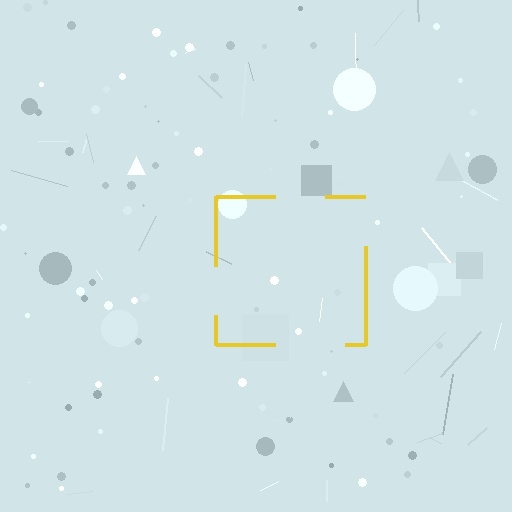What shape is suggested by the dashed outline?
The dashed outline suggests a square.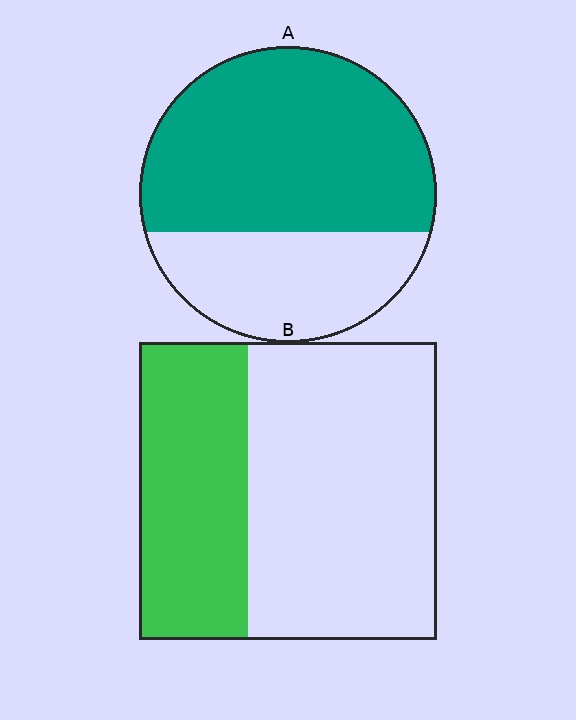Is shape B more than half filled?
No.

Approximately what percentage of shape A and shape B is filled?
A is approximately 65% and B is approximately 35%.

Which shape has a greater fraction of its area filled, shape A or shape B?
Shape A.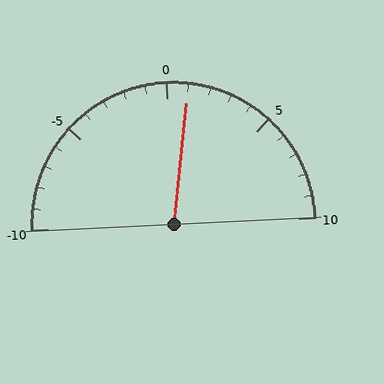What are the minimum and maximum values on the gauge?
The gauge ranges from -10 to 10.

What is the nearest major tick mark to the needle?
The nearest major tick mark is 0.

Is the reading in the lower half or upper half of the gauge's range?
The reading is in the upper half of the range (-10 to 10).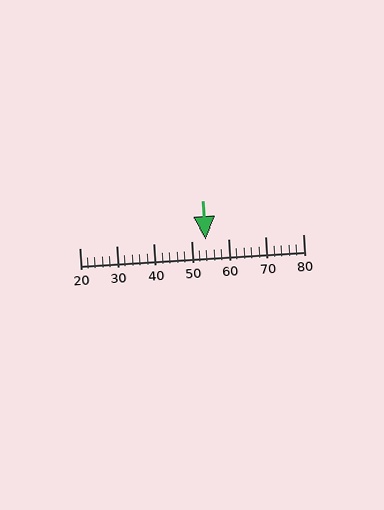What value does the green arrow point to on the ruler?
The green arrow points to approximately 54.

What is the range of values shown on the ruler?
The ruler shows values from 20 to 80.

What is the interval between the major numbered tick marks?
The major tick marks are spaced 10 units apart.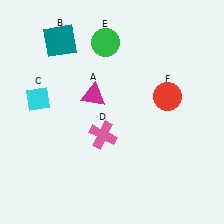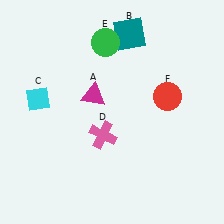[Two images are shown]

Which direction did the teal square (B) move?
The teal square (B) moved right.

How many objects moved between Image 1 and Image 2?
1 object moved between the two images.